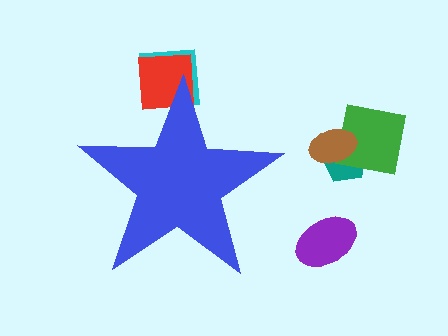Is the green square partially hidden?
No, the green square is fully visible.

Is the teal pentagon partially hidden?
No, the teal pentagon is fully visible.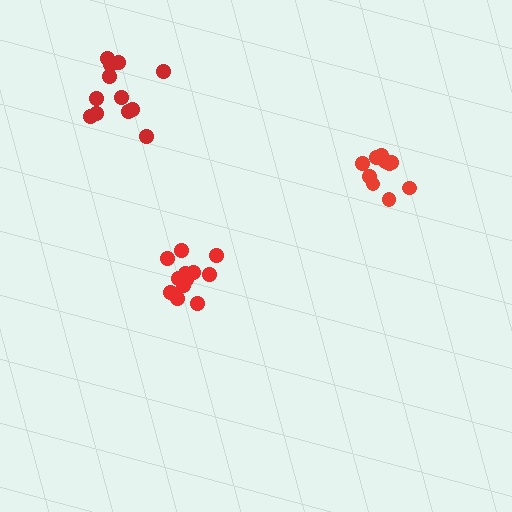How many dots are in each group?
Group 1: 12 dots, Group 2: 11 dots, Group 3: 12 dots (35 total).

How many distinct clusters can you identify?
There are 3 distinct clusters.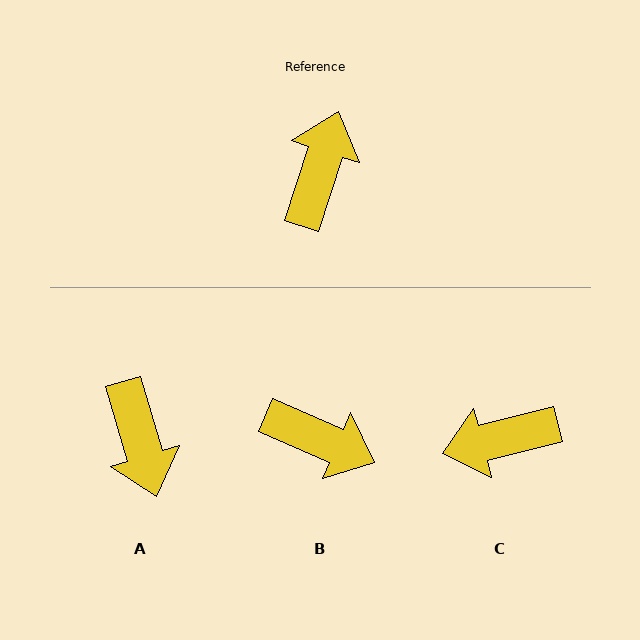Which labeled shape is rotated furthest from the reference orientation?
A, about 146 degrees away.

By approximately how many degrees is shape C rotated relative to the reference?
Approximately 122 degrees counter-clockwise.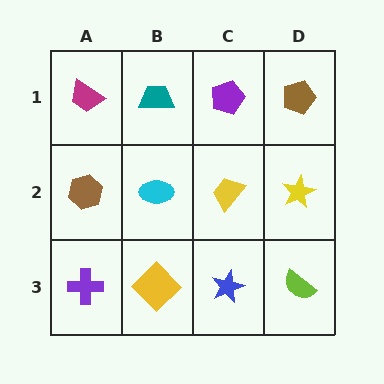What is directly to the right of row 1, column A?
A teal trapezoid.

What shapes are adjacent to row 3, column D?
A yellow star (row 2, column D), a blue star (row 3, column C).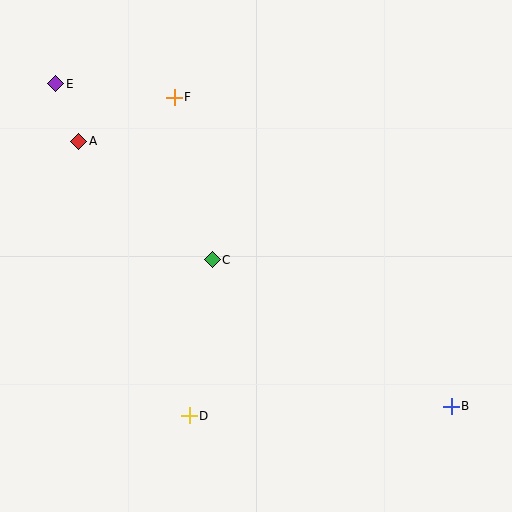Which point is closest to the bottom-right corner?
Point B is closest to the bottom-right corner.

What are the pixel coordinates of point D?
Point D is at (189, 416).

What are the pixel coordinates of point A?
Point A is at (79, 141).